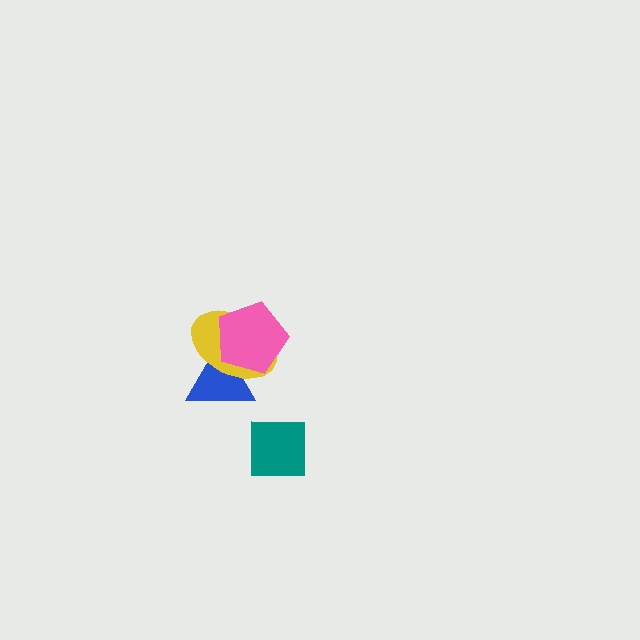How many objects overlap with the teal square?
0 objects overlap with the teal square.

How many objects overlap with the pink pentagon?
2 objects overlap with the pink pentagon.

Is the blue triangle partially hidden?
Yes, it is partially covered by another shape.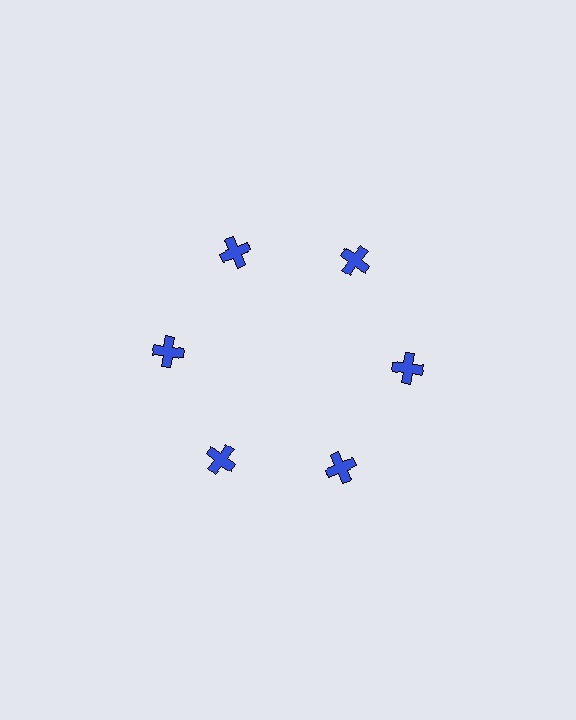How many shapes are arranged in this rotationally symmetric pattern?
There are 6 shapes, arranged in 6 groups of 1.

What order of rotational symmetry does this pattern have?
This pattern has 6-fold rotational symmetry.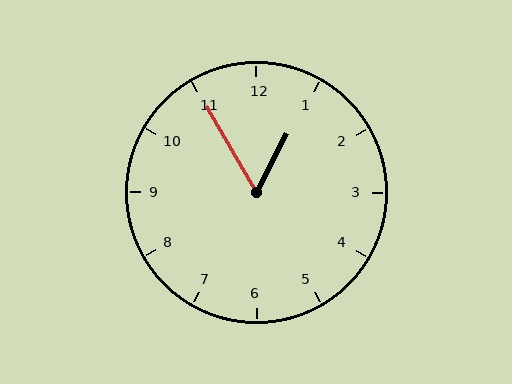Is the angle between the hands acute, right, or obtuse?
It is acute.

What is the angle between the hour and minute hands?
Approximately 58 degrees.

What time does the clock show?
12:55.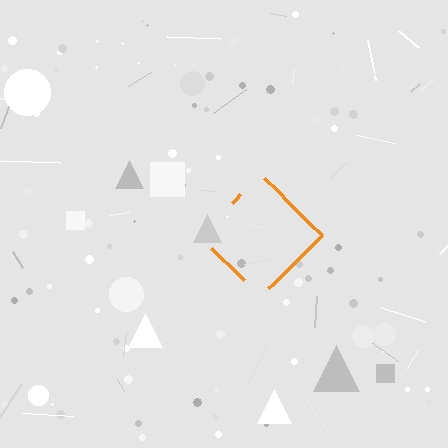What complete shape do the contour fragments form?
The contour fragments form a diamond.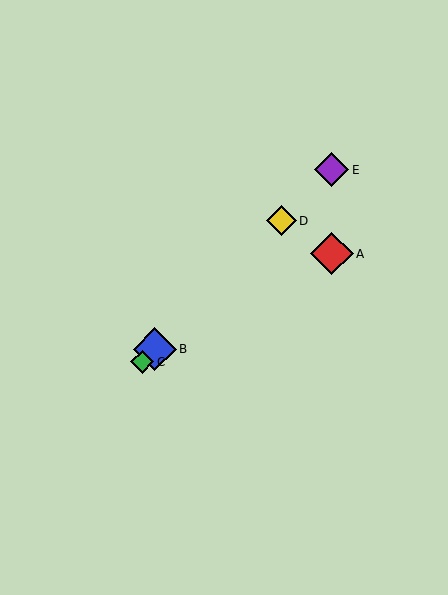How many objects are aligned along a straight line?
4 objects (B, C, D, E) are aligned along a straight line.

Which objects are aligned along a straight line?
Objects B, C, D, E are aligned along a straight line.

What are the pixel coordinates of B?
Object B is at (155, 349).